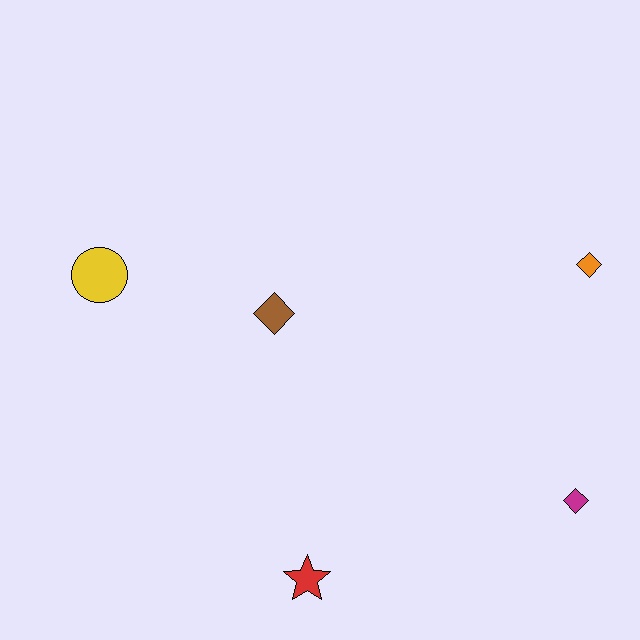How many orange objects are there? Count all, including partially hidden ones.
There is 1 orange object.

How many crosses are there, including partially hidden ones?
There are no crosses.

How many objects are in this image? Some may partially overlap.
There are 5 objects.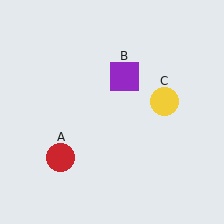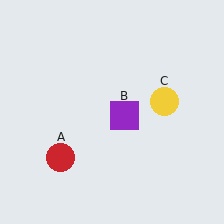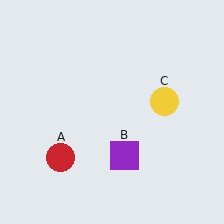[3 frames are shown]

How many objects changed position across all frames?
1 object changed position: purple square (object B).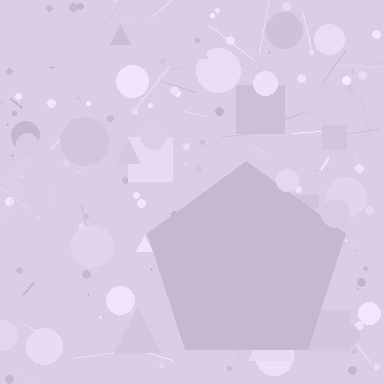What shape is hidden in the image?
A pentagon is hidden in the image.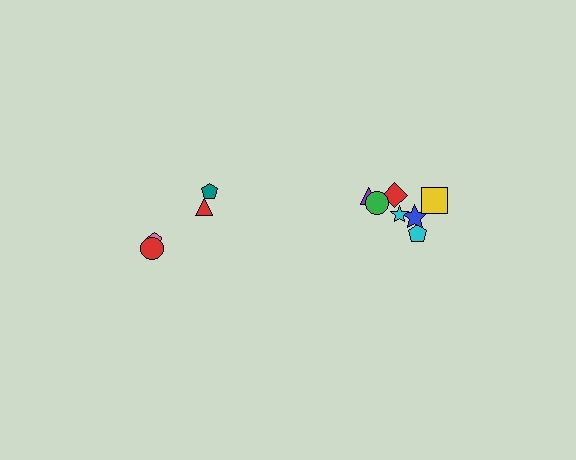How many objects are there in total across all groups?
There are 11 objects.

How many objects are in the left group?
There are 4 objects.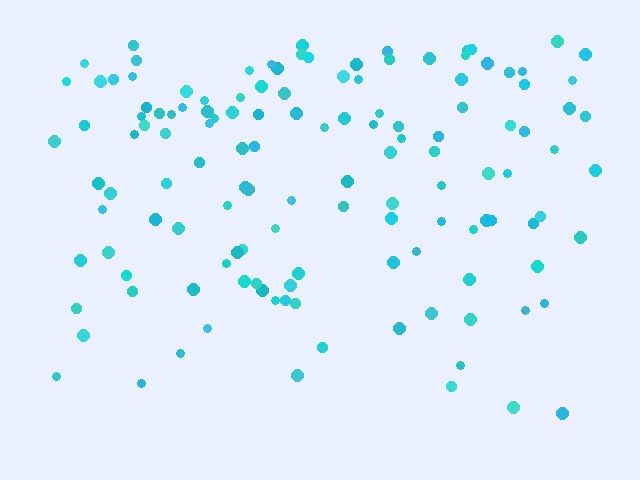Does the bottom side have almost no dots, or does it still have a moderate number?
Still a moderate number, just noticeably fewer than the top.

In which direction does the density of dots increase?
From bottom to top, with the top side densest.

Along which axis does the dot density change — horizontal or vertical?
Vertical.